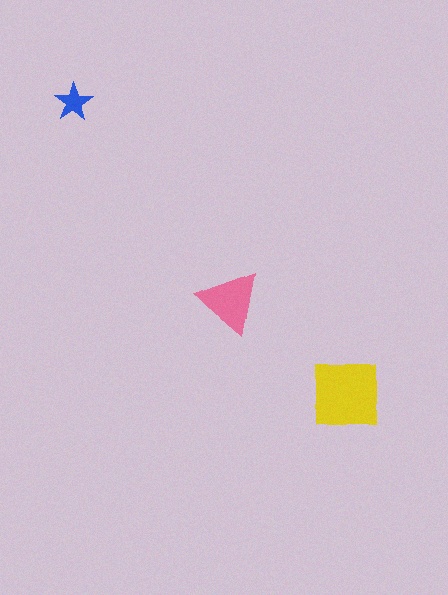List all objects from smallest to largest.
The blue star, the pink triangle, the yellow square.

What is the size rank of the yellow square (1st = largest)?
1st.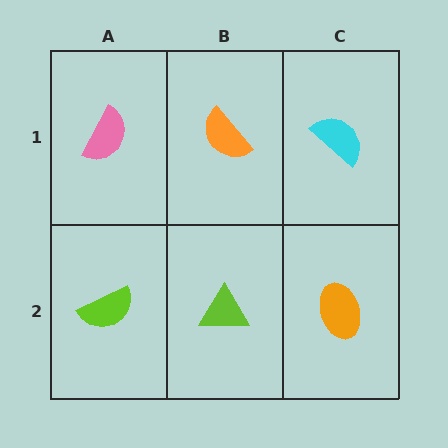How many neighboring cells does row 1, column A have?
2.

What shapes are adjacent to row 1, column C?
An orange ellipse (row 2, column C), an orange semicircle (row 1, column B).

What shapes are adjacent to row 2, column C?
A cyan semicircle (row 1, column C), a lime triangle (row 2, column B).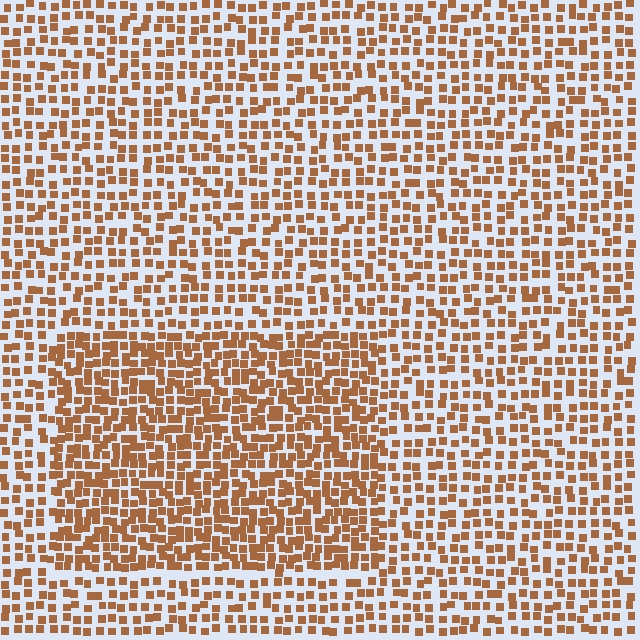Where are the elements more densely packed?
The elements are more densely packed inside the rectangle boundary.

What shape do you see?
I see a rectangle.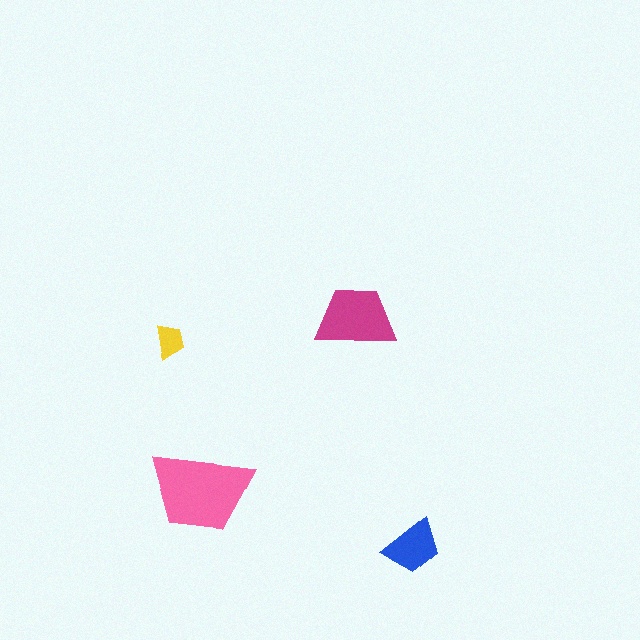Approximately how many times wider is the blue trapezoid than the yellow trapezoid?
About 1.5 times wider.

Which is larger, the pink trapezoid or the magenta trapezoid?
The pink one.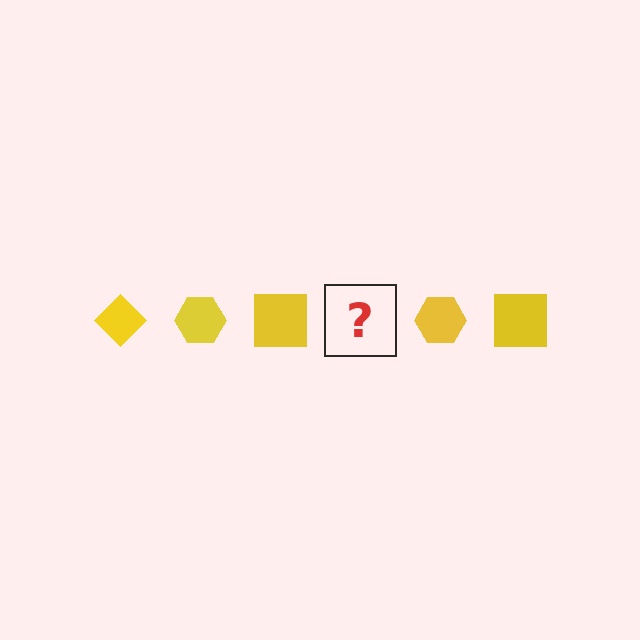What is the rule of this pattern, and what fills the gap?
The rule is that the pattern cycles through diamond, hexagon, square shapes in yellow. The gap should be filled with a yellow diamond.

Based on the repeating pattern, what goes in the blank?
The blank should be a yellow diamond.